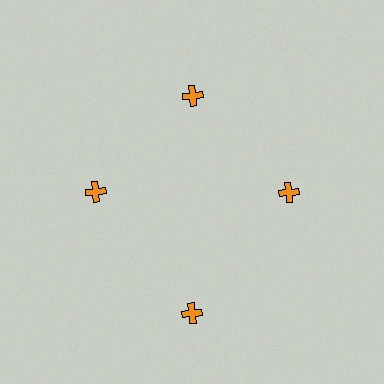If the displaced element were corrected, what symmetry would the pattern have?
It would have 4-fold rotational symmetry — the pattern would map onto itself every 90 degrees.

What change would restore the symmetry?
The symmetry would be restored by moving it inward, back onto the ring so that all 4 crosses sit at equal angles and equal distance from the center.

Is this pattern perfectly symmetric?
No. The 4 orange crosses are arranged in a ring, but one element near the 6 o'clock position is pushed outward from the center, breaking the 4-fold rotational symmetry.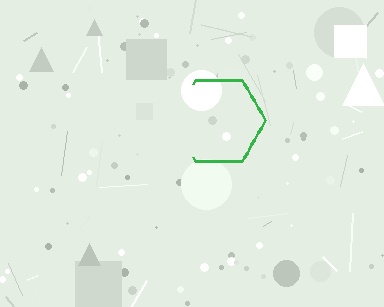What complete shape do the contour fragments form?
The contour fragments form a hexagon.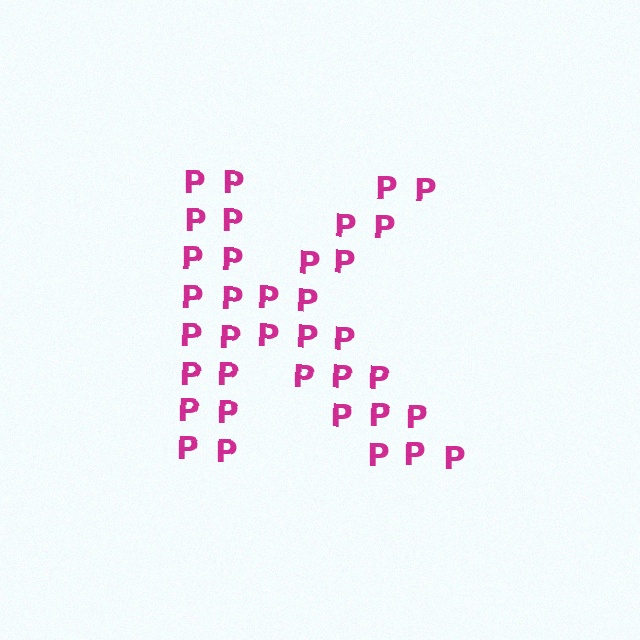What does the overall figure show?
The overall figure shows the letter K.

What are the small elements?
The small elements are letter P's.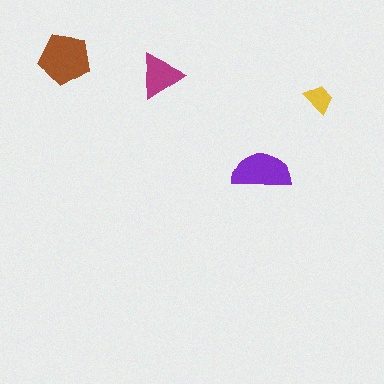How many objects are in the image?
There are 4 objects in the image.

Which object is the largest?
The brown pentagon.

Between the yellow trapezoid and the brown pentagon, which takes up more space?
The brown pentagon.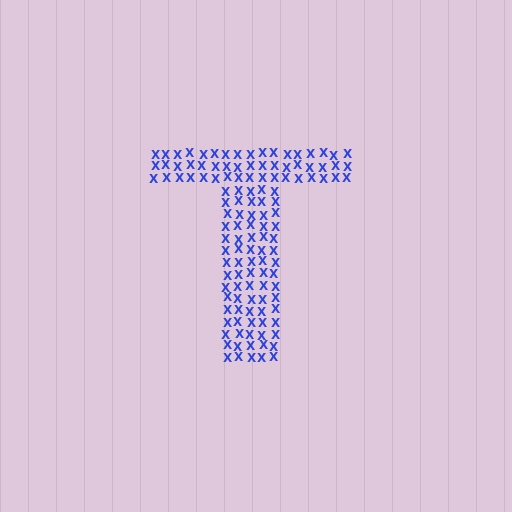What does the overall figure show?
The overall figure shows the letter T.